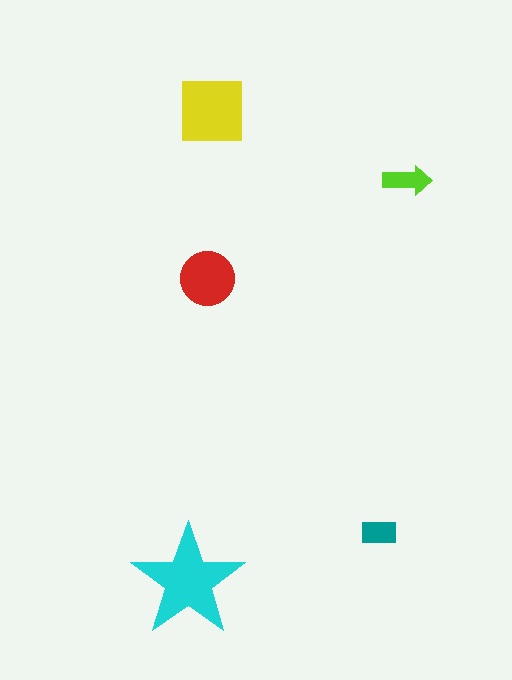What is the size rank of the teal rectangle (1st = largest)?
5th.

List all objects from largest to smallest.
The cyan star, the yellow square, the red circle, the lime arrow, the teal rectangle.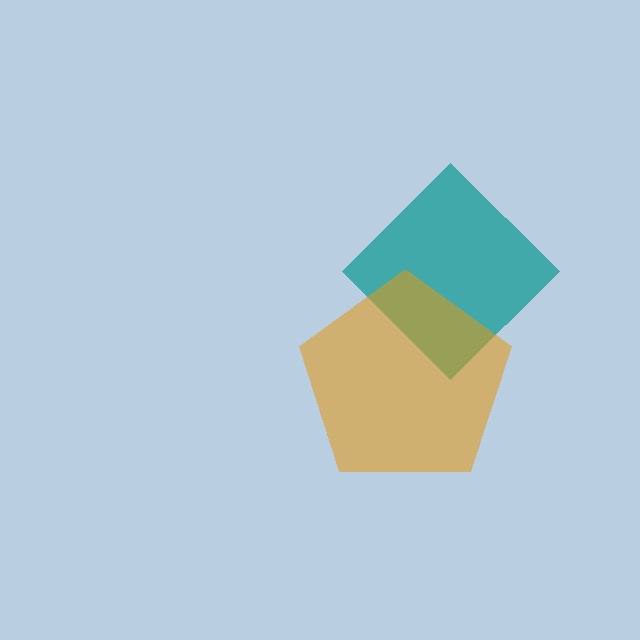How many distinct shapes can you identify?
There are 2 distinct shapes: a teal diamond, an orange pentagon.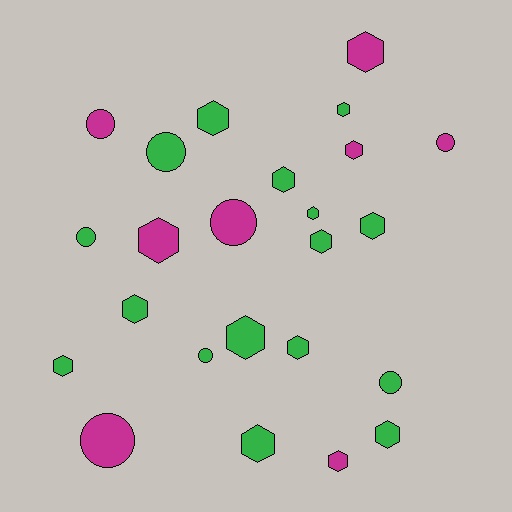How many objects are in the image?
There are 24 objects.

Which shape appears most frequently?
Hexagon, with 16 objects.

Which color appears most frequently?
Green, with 16 objects.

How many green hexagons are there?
There are 12 green hexagons.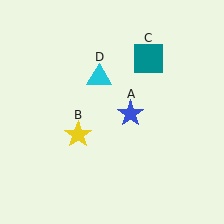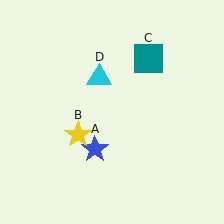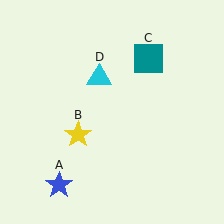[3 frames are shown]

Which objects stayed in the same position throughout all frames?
Yellow star (object B) and teal square (object C) and cyan triangle (object D) remained stationary.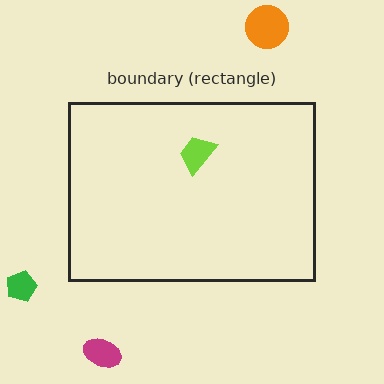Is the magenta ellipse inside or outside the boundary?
Outside.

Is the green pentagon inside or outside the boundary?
Outside.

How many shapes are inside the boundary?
1 inside, 3 outside.